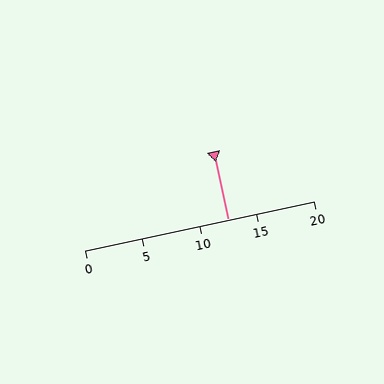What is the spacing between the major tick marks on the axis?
The major ticks are spaced 5 apart.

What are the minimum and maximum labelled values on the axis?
The axis runs from 0 to 20.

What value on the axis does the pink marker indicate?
The marker indicates approximately 12.5.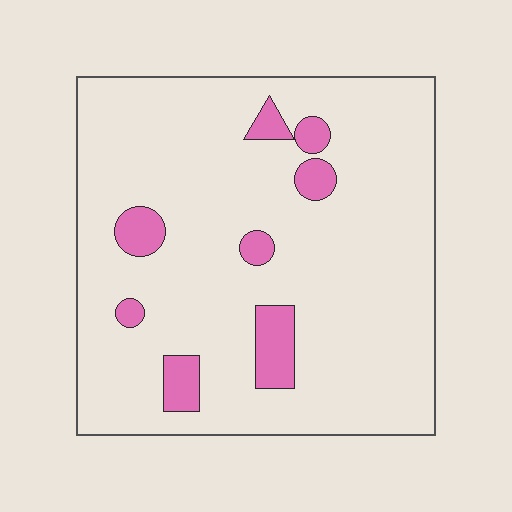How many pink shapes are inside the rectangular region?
8.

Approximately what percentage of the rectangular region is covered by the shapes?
Approximately 10%.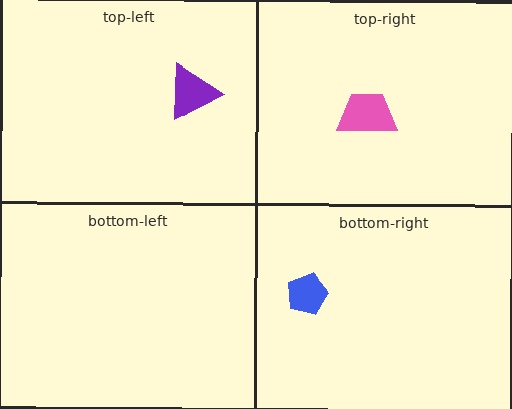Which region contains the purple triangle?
The top-left region.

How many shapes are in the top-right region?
1.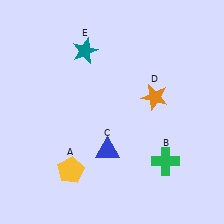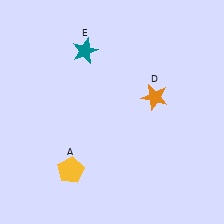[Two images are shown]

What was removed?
The blue triangle (C), the green cross (B) were removed in Image 2.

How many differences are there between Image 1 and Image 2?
There are 2 differences between the two images.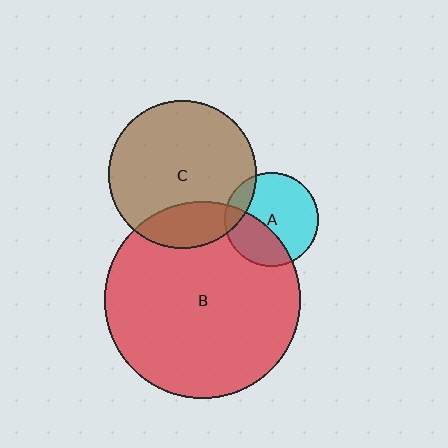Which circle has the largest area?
Circle B (red).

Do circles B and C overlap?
Yes.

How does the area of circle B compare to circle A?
Approximately 4.4 times.